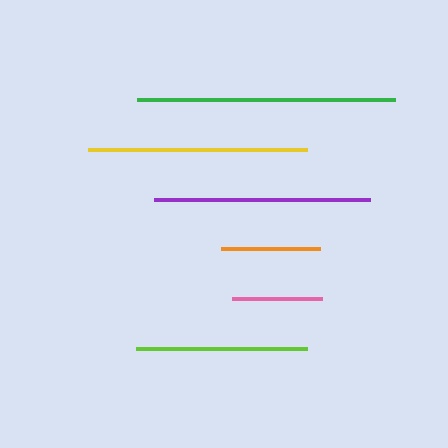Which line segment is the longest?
The green line is the longest at approximately 258 pixels.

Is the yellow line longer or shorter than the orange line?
The yellow line is longer than the orange line.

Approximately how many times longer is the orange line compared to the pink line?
The orange line is approximately 1.1 times the length of the pink line.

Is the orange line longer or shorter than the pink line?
The orange line is longer than the pink line.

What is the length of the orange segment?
The orange segment is approximately 100 pixels long.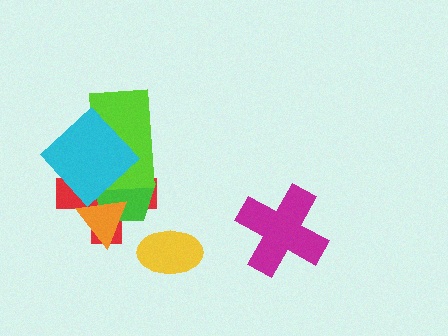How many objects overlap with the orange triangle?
3 objects overlap with the orange triangle.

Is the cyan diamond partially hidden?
Yes, it is partially covered by another shape.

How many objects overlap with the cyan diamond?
4 objects overlap with the cyan diamond.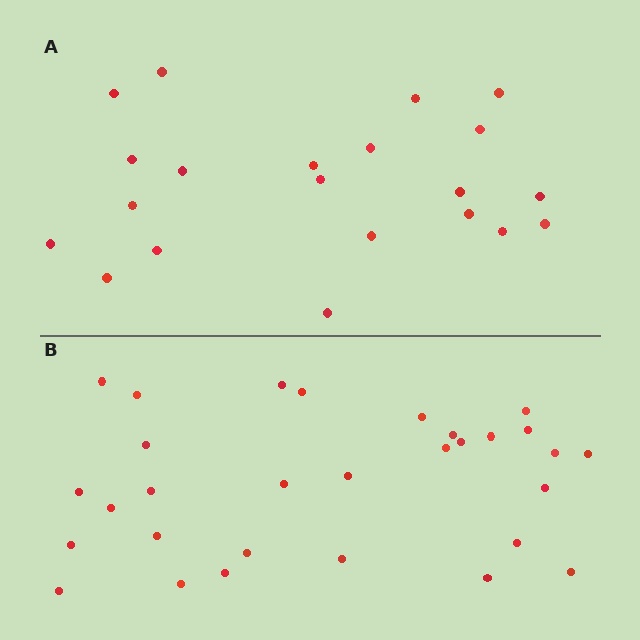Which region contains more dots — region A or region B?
Region B (the bottom region) has more dots.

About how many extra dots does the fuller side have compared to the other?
Region B has roughly 8 or so more dots than region A.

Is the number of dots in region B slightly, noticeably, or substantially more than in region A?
Region B has noticeably more, but not dramatically so. The ratio is roughly 1.4 to 1.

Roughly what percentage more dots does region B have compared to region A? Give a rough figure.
About 45% more.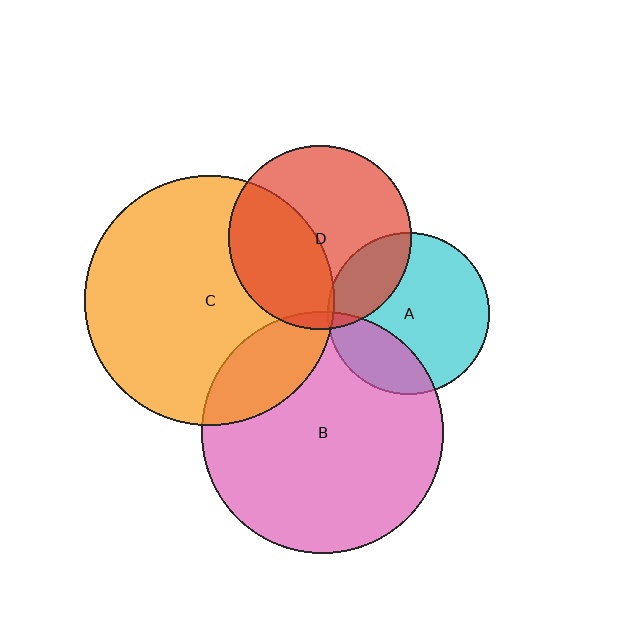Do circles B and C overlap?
Yes.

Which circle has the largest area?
Circle C (orange).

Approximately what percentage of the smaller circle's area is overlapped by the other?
Approximately 20%.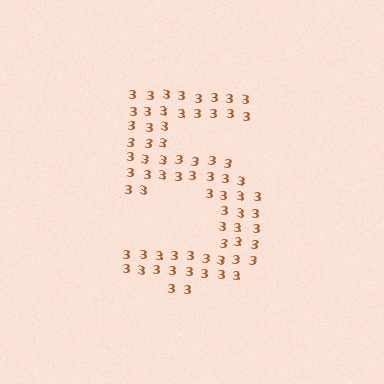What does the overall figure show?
The overall figure shows the digit 5.